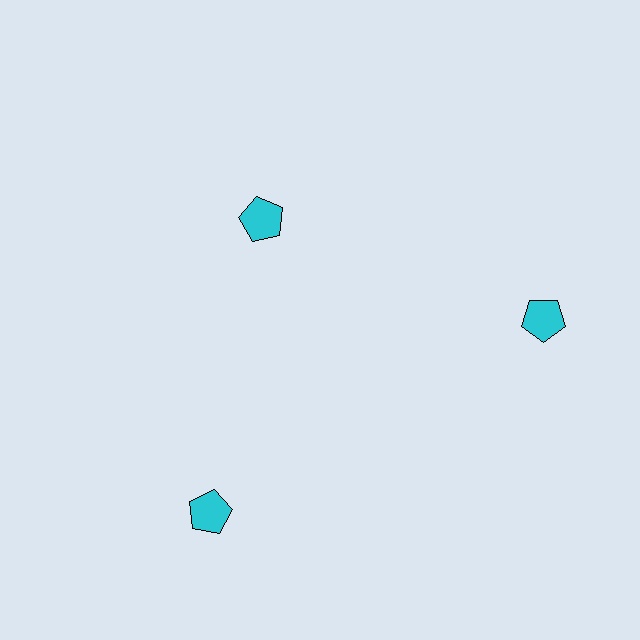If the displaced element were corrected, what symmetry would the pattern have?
It would have 3-fold rotational symmetry — the pattern would map onto itself every 120 degrees.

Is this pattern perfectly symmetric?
No. The 3 cyan pentagons are arranged in a ring, but one element near the 11 o'clock position is pulled inward toward the center, breaking the 3-fold rotational symmetry.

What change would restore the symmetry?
The symmetry would be restored by moving it outward, back onto the ring so that all 3 pentagons sit at equal angles and equal distance from the center.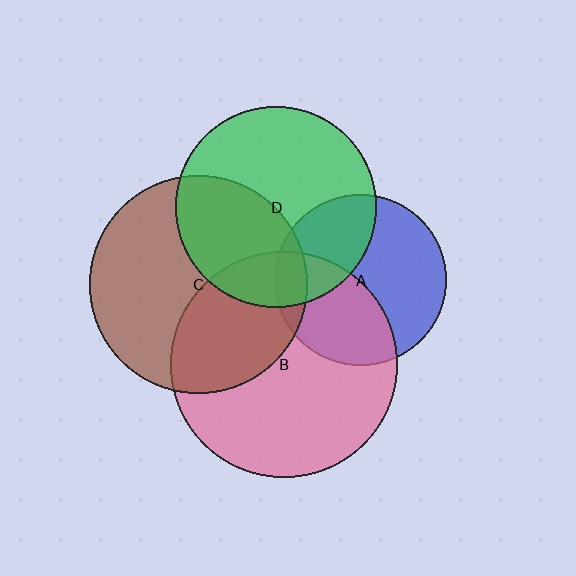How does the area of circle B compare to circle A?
Approximately 1.7 times.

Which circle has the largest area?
Circle B (pink).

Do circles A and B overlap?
Yes.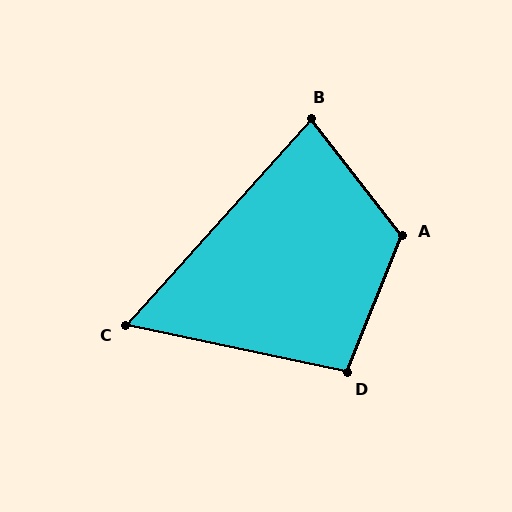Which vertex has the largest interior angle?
A, at approximately 120 degrees.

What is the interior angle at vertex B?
Approximately 80 degrees (acute).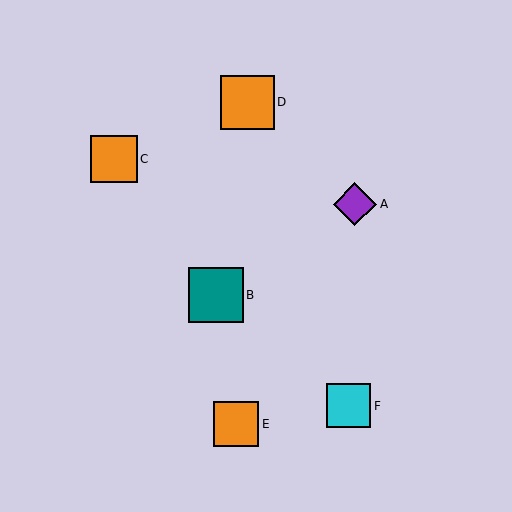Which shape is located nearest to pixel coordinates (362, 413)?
The cyan square (labeled F) at (349, 406) is nearest to that location.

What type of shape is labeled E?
Shape E is an orange square.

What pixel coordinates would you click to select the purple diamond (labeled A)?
Click at (355, 204) to select the purple diamond A.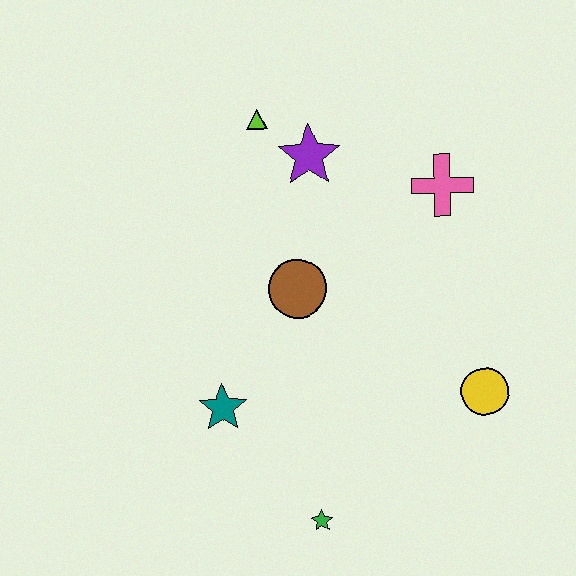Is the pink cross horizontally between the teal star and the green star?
No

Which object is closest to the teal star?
The brown circle is closest to the teal star.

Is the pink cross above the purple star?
No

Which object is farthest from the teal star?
The pink cross is farthest from the teal star.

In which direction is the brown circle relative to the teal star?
The brown circle is above the teal star.